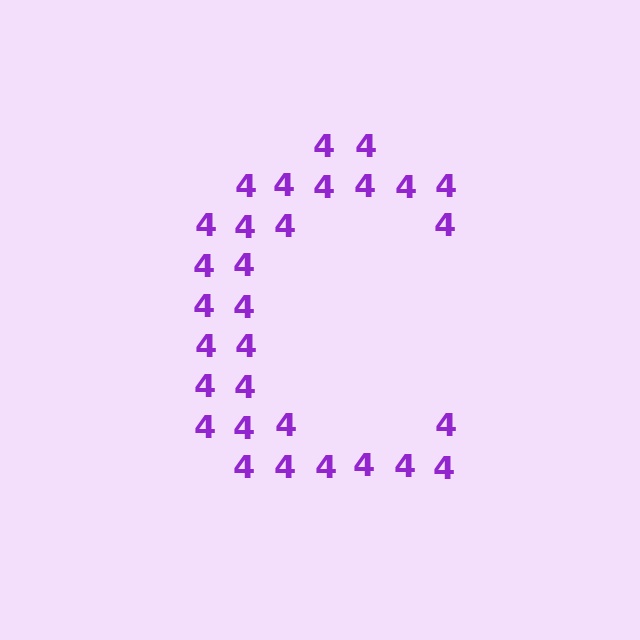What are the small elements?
The small elements are digit 4's.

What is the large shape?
The large shape is the letter C.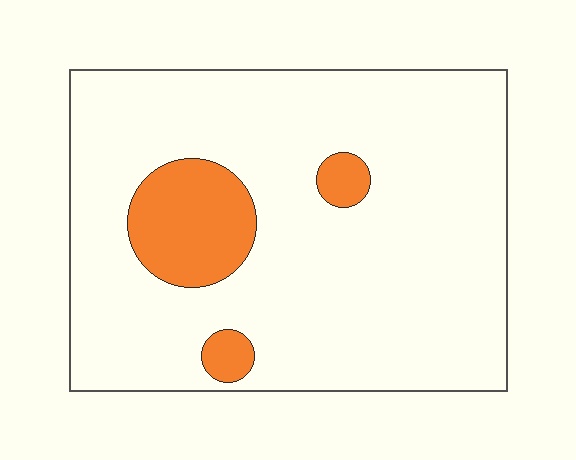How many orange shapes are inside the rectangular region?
3.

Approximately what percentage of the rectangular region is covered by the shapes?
Approximately 15%.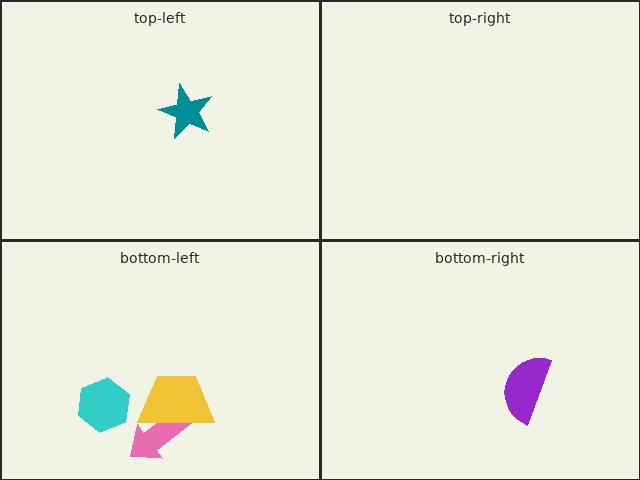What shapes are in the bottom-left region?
The pink arrow, the yellow trapezoid, the cyan hexagon.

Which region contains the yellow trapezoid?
The bottom-left region.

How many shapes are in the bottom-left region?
3.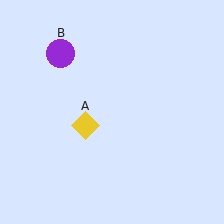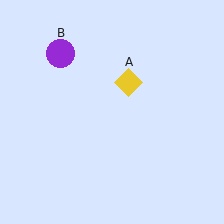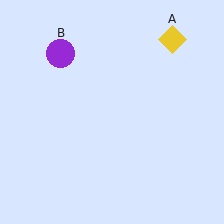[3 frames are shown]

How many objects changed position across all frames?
1 object changed position: yellow diamond (object A).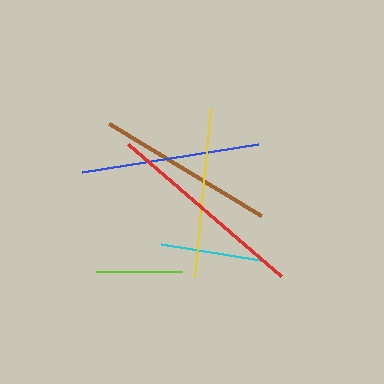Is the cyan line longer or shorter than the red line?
The red line is longer than the cyan line.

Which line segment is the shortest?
The lime line is the shortest at approximately 86 pixels.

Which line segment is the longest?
The red line is the longest at approximately 202 pixels.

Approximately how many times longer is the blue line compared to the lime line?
The blue line is approximately 2.1 times the length of the lime line.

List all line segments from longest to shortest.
From longest to shortest: red, blue, brown, yellow, cyan, lime.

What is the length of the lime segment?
The lime segment is approximately 86 pixels long.